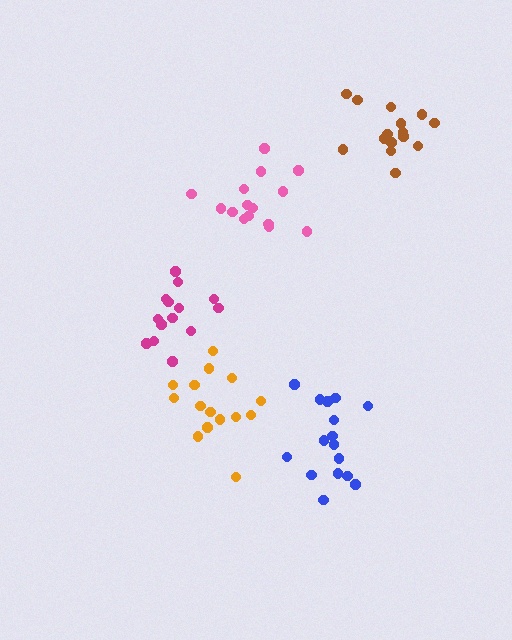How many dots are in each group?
Group 1: 14 dots, Group 2: 15 dots, Group 3: 16 dots, Group 4: 15 dots, Group 5: 15 dots (75 total).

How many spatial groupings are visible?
There are 5 spatial groupings.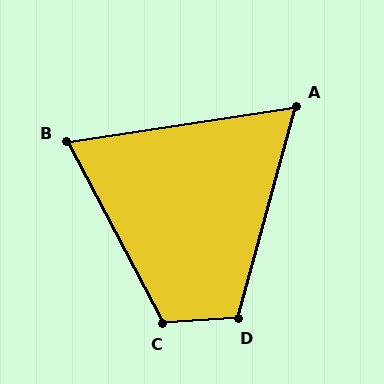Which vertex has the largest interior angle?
C, at approximately 114 degrees.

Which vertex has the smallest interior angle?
A, at approximately 66 degrees.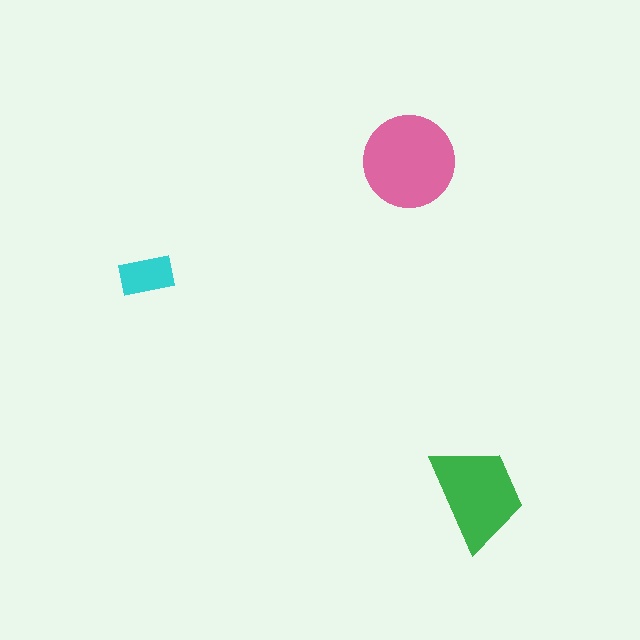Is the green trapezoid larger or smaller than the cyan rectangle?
Larger.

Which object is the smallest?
The cyan rectangle.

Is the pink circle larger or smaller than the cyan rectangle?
Larger.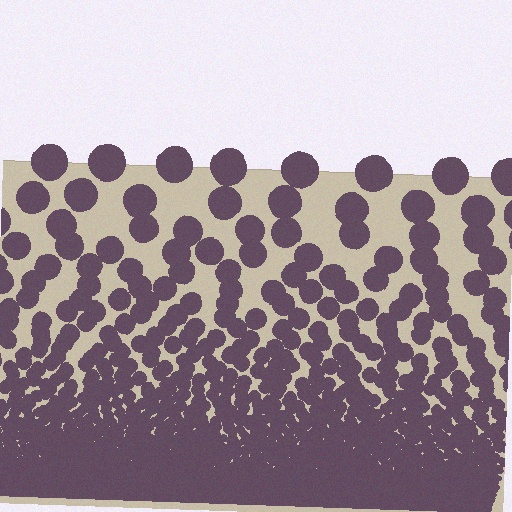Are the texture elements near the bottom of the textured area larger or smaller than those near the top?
Smaller. The gradient is inverted — elements near the bottom are smaller and denser.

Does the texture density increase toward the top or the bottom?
Density increases toward the bottom.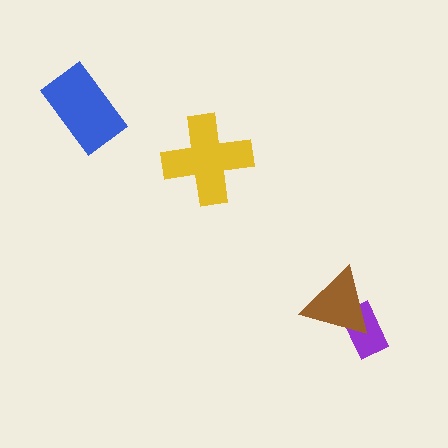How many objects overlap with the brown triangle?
1 object overlaps with the brown triangle.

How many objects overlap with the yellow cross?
0 objects overlap with the yellow cross.